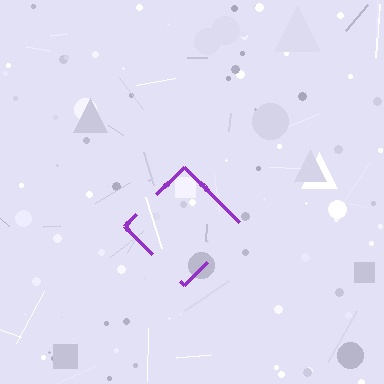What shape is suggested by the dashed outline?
The dashed outline suggests a diamond.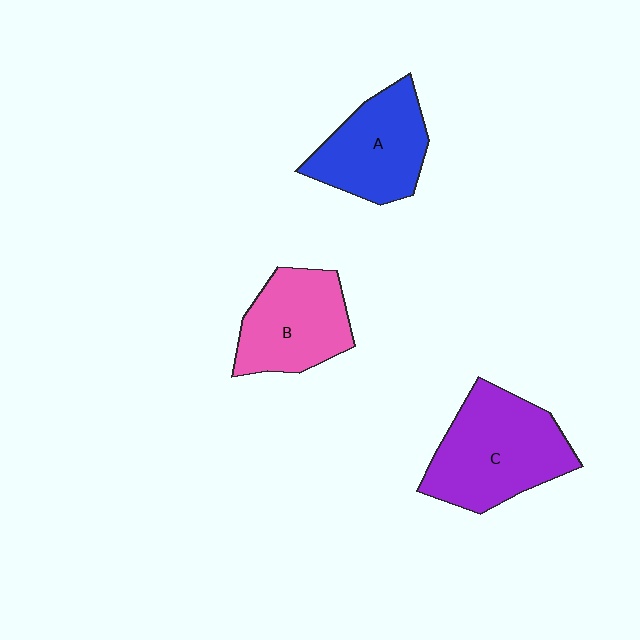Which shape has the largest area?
Shape C (purple).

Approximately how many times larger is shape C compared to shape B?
Approximately 1.3 times.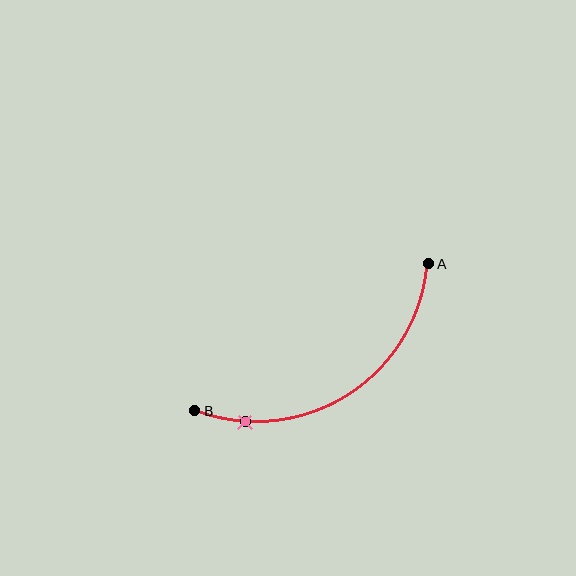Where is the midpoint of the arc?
The arc midpoint is the point on the curve farthest from the straight line joining A and B. It sits below that line.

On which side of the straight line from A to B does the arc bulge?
The arc bulges below the straight line connecting A and B.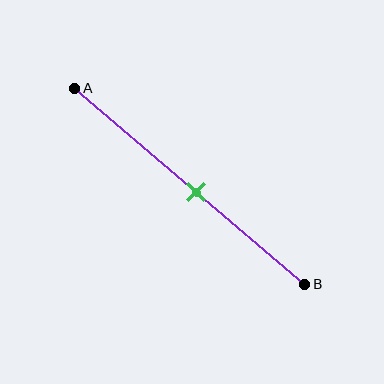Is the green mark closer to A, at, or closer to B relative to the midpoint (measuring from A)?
The green mark is closer to point B than the midpoint of segment AB.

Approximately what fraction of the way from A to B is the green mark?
The green mark is approximately 55% of the way from A to B.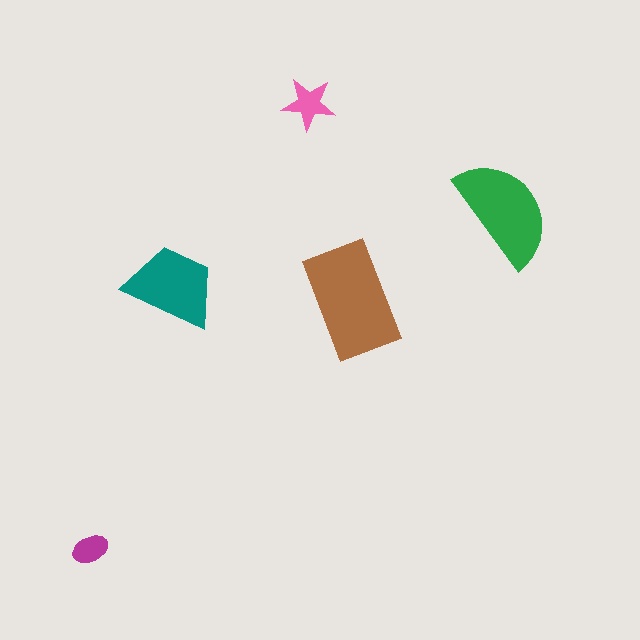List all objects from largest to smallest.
The brown rectangle, the green semicircle, the teal trapezoid, the pink star, the magenta ellipse.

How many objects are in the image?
There are 5 objects in the image.